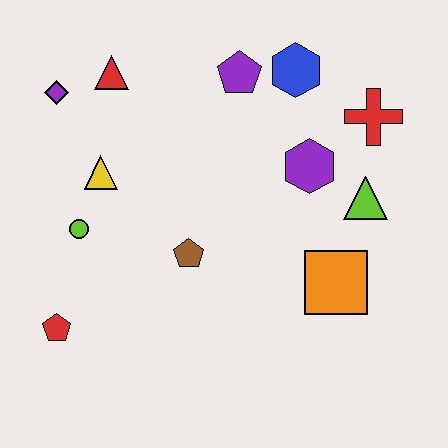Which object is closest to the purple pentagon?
The blue hexagon is closest to the purple pentagon.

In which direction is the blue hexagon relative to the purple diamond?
The blue hexagon is to the right of the purple diamond.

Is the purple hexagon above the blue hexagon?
No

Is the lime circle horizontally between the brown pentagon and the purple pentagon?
No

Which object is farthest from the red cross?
The red pentagon is farthest from the red cross.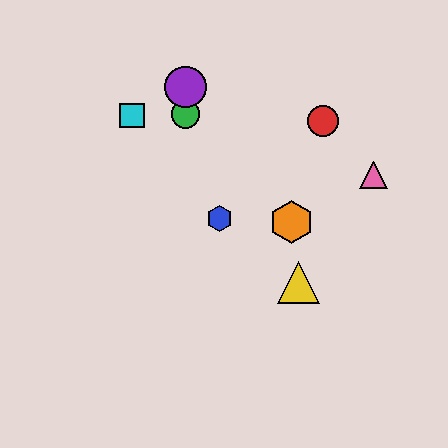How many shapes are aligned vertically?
2 shapes (the green circle, the purple circle) are aligned vertically.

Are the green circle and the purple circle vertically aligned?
Yes, both are at x≈186.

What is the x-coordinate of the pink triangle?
The pink triangle is at x≈374.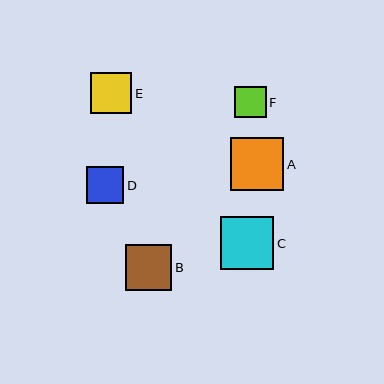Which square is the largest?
Square C is the largest with a size of approximately 53 pixels.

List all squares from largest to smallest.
From largest to smallest: C, A, B, E, D, F.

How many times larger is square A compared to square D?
Square A is approximately 1.4 times the size of square D.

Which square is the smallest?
Square F is the smallest with a size of approximately 32 pixels.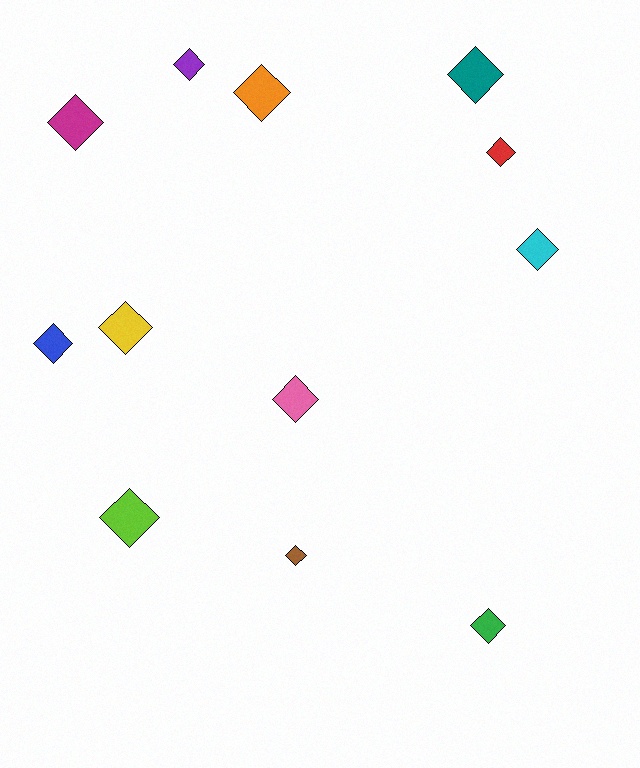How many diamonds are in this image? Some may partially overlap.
There are 12 diamonds.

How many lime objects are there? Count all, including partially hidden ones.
There is 1 lime object.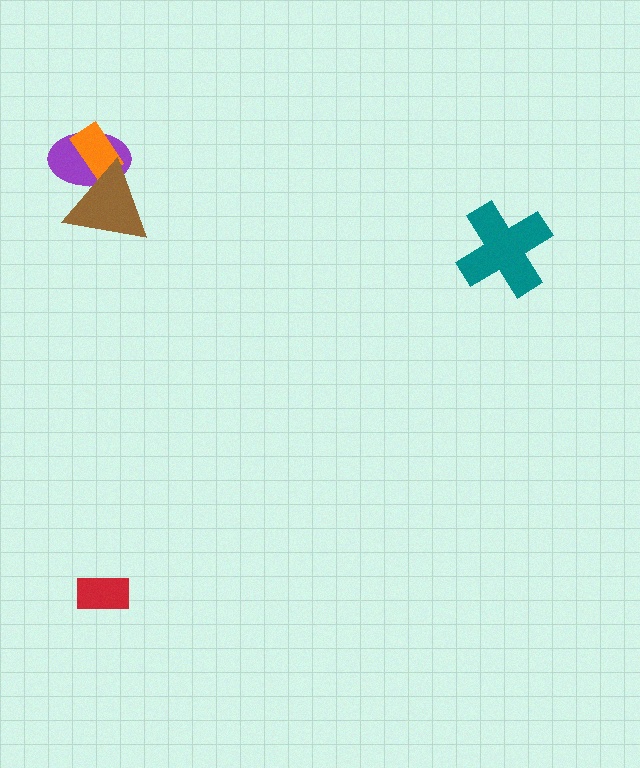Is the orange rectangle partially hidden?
Yes, it is partially covered by another shape.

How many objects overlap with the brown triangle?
2 objects overlap with the brown triangle.